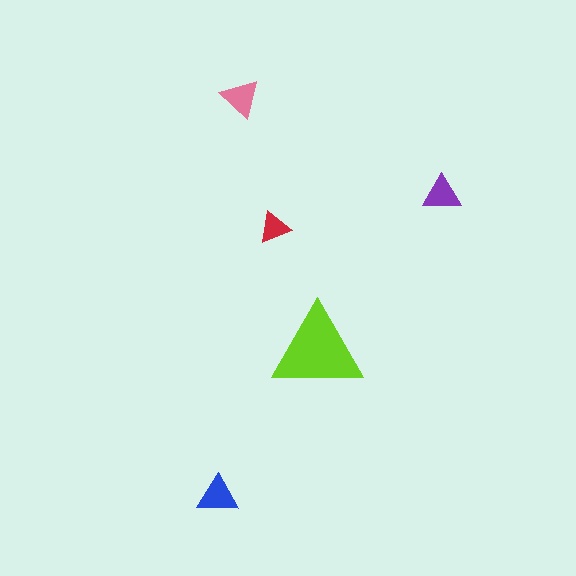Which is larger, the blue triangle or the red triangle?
The blue one.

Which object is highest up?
The pink triangle is topmost.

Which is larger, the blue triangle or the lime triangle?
The lime one.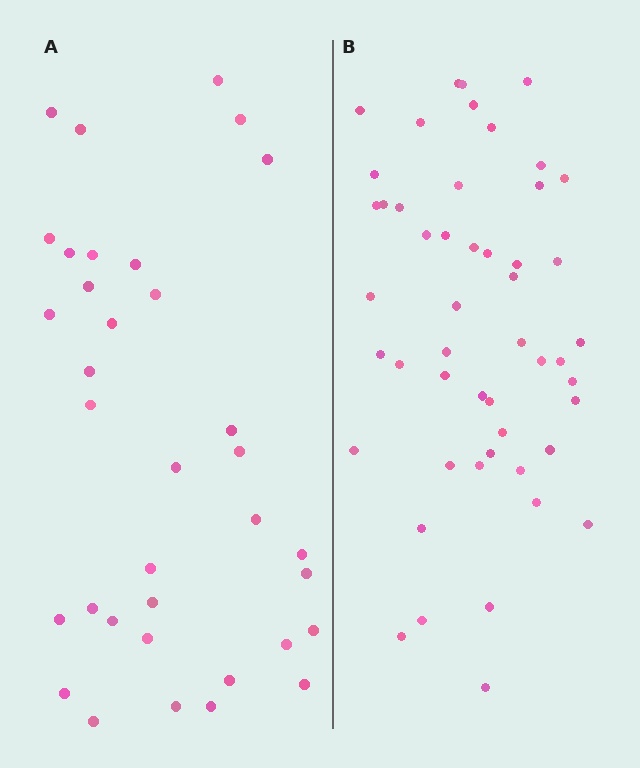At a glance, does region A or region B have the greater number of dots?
Region B (the right region) has more dots.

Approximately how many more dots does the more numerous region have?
Region B has approximately 15 more dots than region A.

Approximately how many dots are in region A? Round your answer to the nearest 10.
About 40 dots. (The exact count is 35, which rounds to 40.)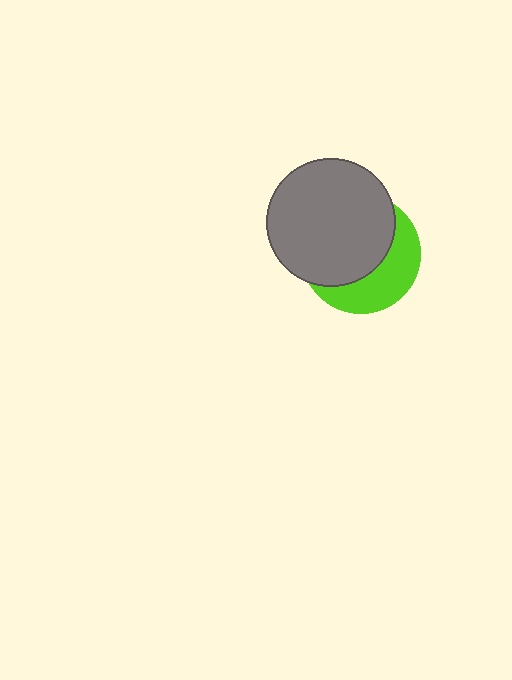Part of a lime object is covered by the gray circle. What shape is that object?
It is a circle.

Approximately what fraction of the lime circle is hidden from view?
Roughly 61% of the lime circle is hidden behind the gray circle.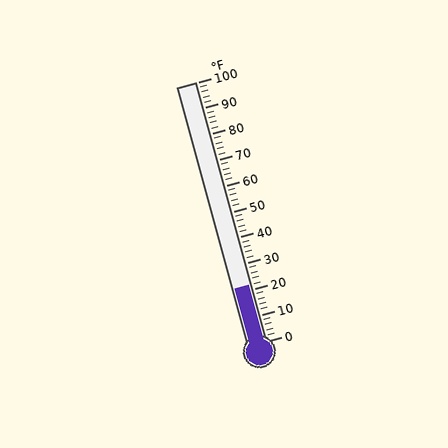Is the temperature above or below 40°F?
The temperature is below 40°F.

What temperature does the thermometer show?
The thermometer shows approximately 22°F.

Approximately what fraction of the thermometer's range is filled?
The thermometer is filled to approximately 20% of its range.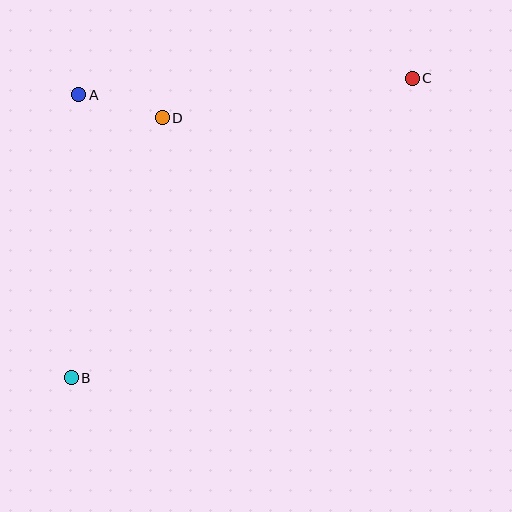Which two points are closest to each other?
Points A and D are closest to each other.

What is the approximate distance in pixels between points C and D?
The distance between C and D is approximately 253 pixels.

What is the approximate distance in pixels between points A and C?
The distance between A and C is approximately 334 pixels.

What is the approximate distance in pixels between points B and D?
The distance between B and D is approximately 275 pixels.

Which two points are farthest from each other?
Points B and C are farthest from each other.